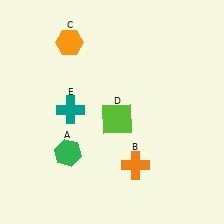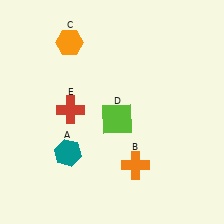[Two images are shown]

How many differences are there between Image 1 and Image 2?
There are 2 differences between the two images.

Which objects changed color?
A changed from green to teal. E changed from teal to red.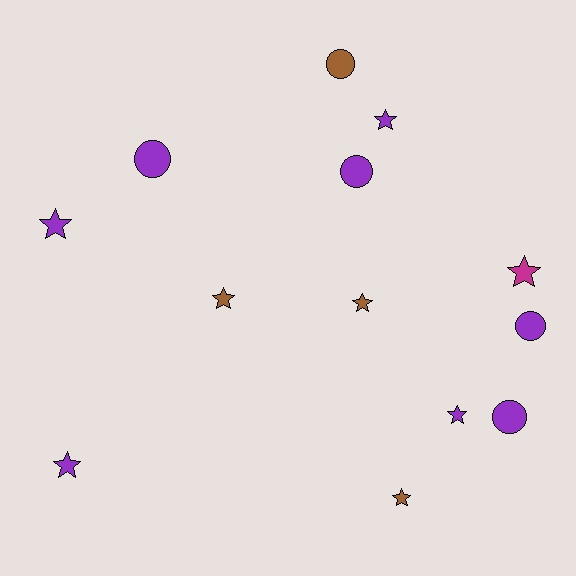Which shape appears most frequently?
Star, with 8 objects.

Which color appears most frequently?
Purple, with 8 objects.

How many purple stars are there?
There are 4 purple stars.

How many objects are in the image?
There are 13 objects.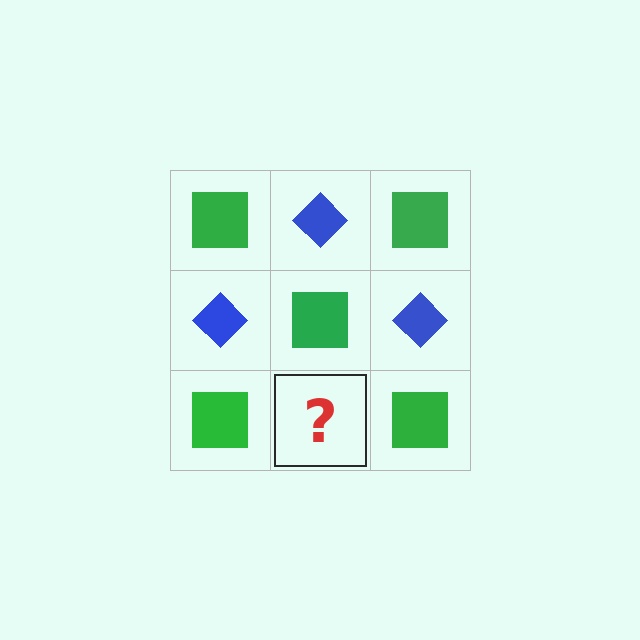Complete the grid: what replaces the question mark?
The question mark should be replaced with a blue diamond.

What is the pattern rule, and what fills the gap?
The rule is that it alternates green square and blue diamond in a checkerboard pattern. The gap should be filled with a blue diamond.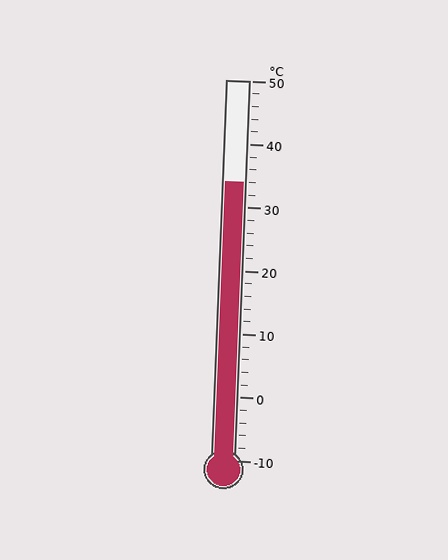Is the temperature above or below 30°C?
The temperature is above 30°C.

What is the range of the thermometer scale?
The thermometer scale ranges from -10°C to 50°C.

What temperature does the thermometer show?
The thermometer shows approximately 34°C.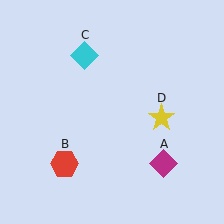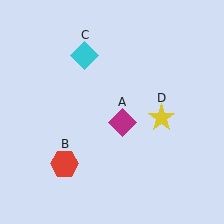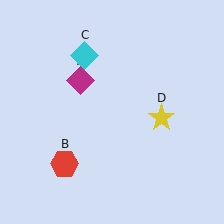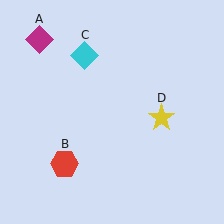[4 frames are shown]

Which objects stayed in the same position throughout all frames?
Red hexagon (object B) and cyan diamond (object C) and yellow star (object D) remained stationary.